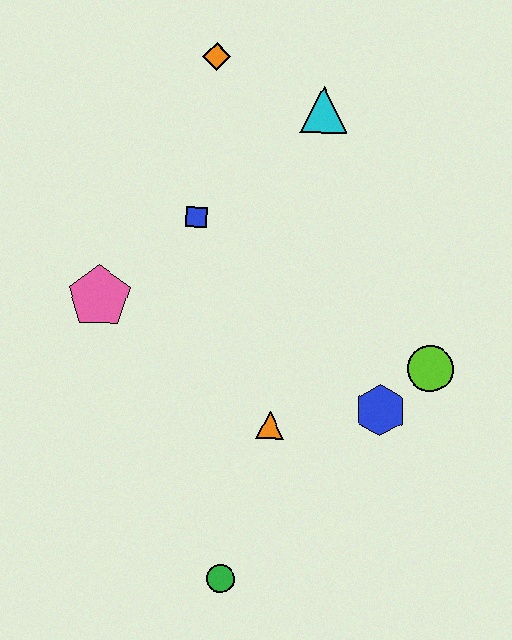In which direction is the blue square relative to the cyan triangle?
The blue square is to the left of the cyan triangle.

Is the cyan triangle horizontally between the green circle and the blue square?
No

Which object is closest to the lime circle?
The blue hexagon is closest to the lime circle.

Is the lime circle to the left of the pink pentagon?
No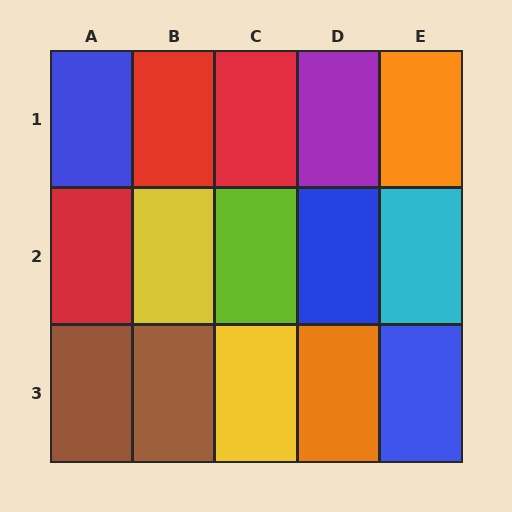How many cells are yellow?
2 cells are yellow.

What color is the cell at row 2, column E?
Cyan.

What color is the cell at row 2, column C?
Lime.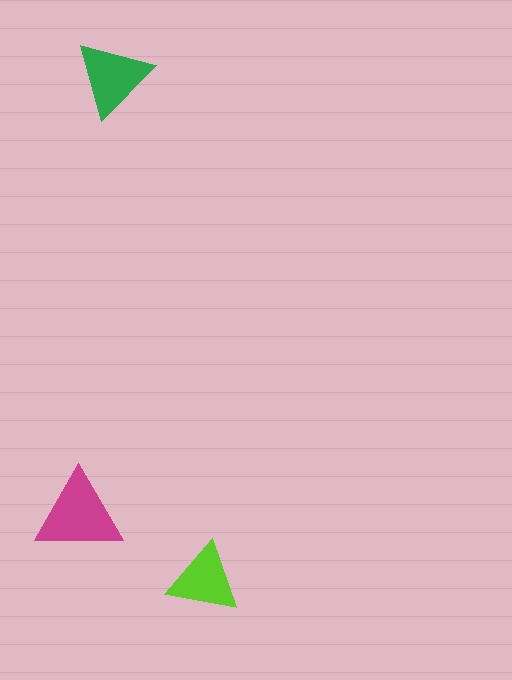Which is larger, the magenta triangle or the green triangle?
The magenta one.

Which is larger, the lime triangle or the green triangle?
The green one.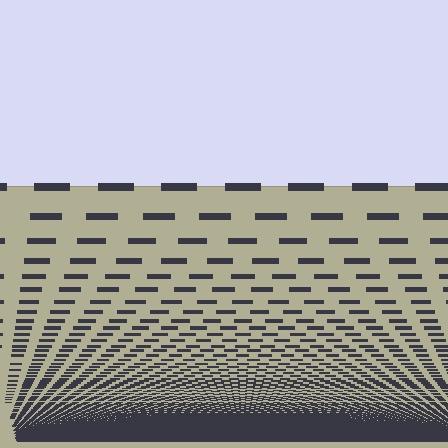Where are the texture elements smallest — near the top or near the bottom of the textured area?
Near the bottom.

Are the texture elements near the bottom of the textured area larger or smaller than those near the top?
Smaller. The gradient is inverted — elements near the bottom are smaller and denser.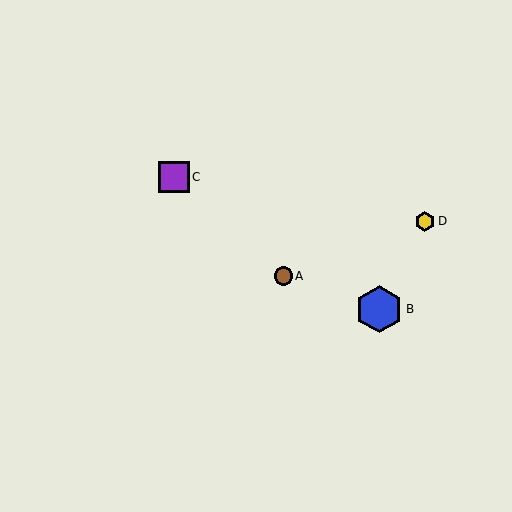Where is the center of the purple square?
The center of the purple square is at (174, 177).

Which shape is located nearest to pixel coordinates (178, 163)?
The purple square (labeled C) at (174, 177) is nearest to that location.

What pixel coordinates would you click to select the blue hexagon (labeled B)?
Click at (379, 309) to select the blue hexagon B.